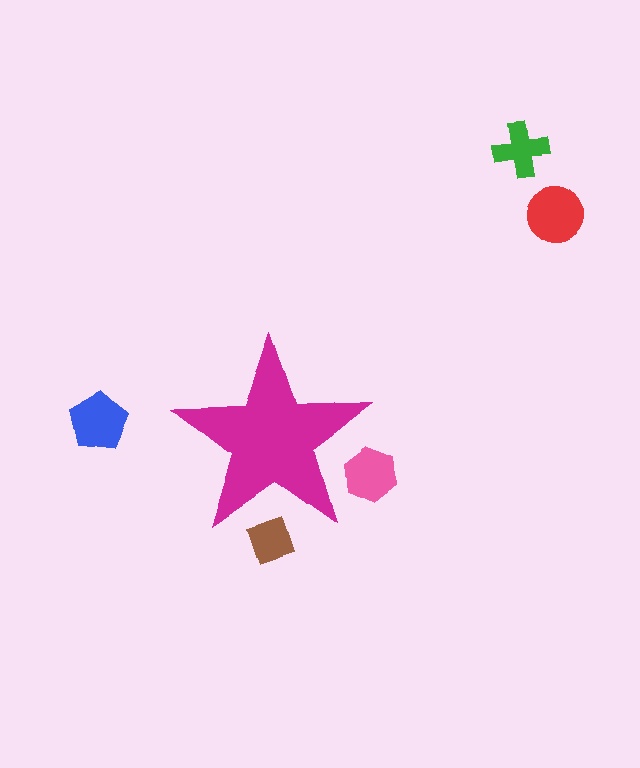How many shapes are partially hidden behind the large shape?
2 shapes are partially hidden.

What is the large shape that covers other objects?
A magenta star.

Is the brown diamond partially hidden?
Yes, the brown diamond is partially hidden behind the magenta star.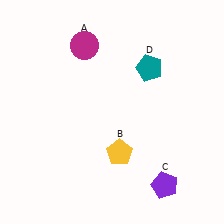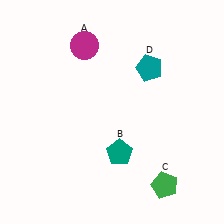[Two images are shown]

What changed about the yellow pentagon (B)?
In Image 1, B is yellow. In Image 2, it changed to teal.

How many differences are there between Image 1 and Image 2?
There are 2 differences between the two images.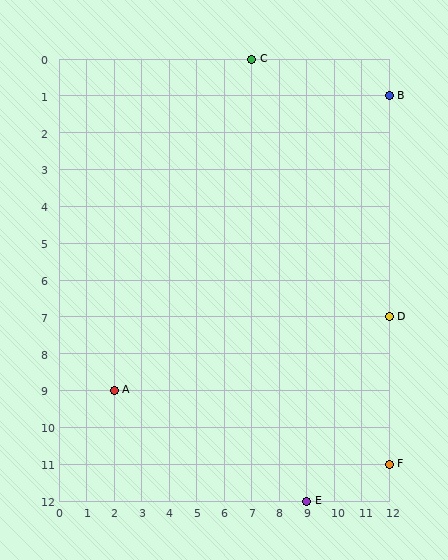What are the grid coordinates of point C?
Point C is at grid coordinates (7, 0).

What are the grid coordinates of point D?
Point D is at grid coordinates (12, 7).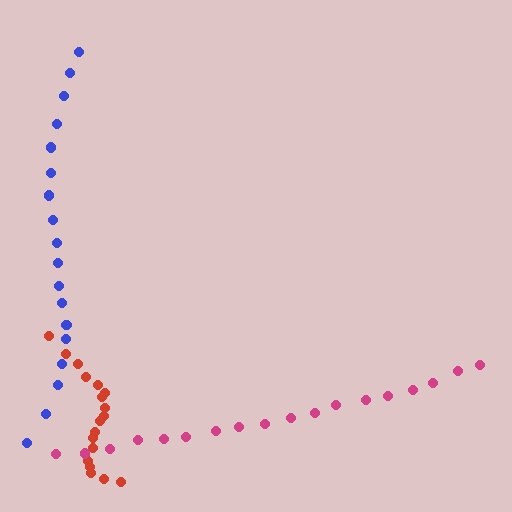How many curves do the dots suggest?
There are 3 distinct paths.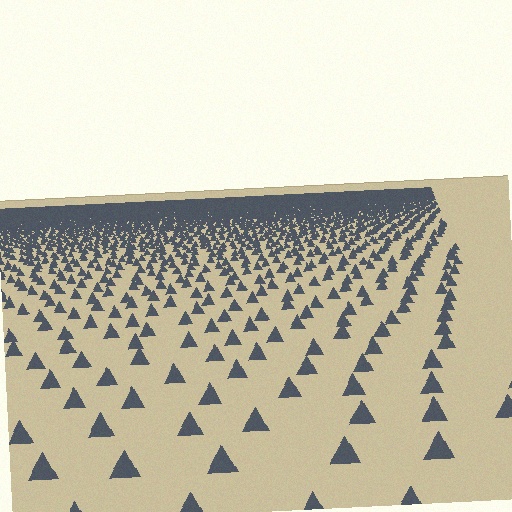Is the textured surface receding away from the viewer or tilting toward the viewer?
The surface is receding away from the viewer. Texture elements get smaller and denser toward the top.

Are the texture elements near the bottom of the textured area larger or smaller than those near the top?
Larger. Near the bottom, elements are closer to the viewer and appear at a bigger on-screen size.